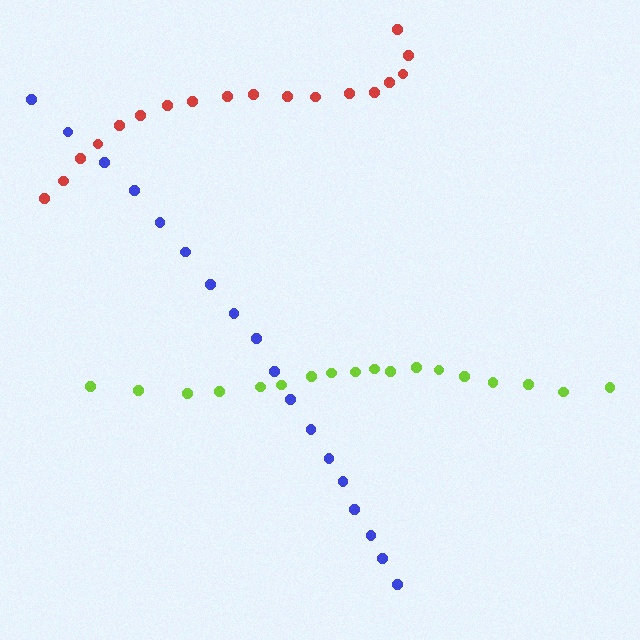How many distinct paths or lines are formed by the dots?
There are 3 distinct paths.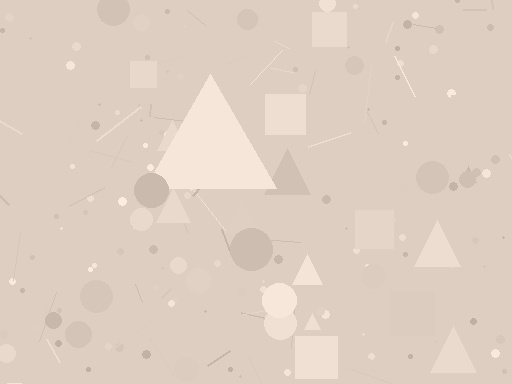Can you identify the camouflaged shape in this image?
The camouflaged shape is a triangle.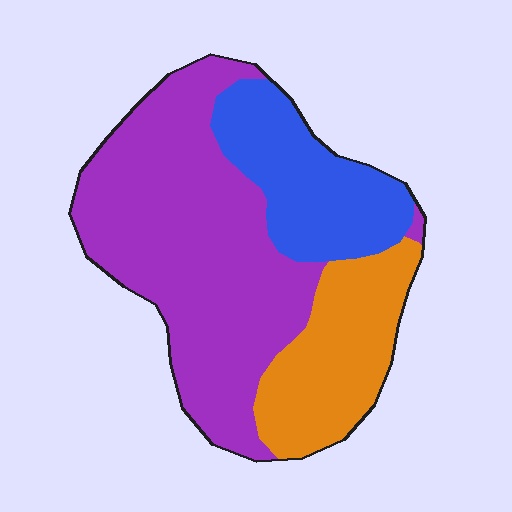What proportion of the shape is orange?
Orange takes up about one fifth (1/5) of the shape.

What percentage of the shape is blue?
Blue covers 22% of the shape.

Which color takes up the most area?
Purple, at roughly 55%.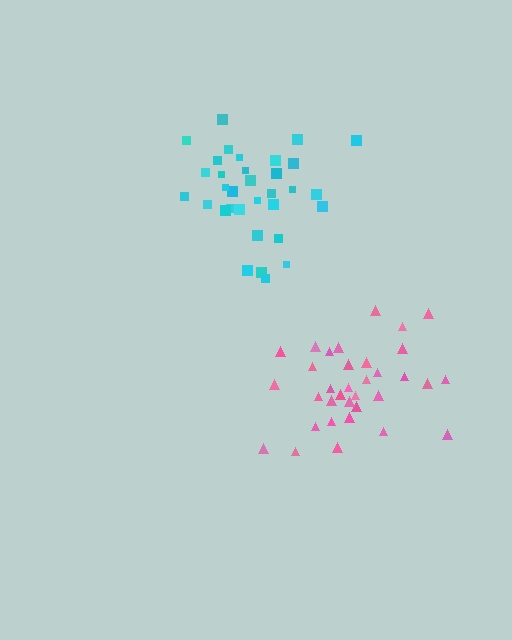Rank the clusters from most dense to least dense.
pink, cyan.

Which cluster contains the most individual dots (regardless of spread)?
Pink (34).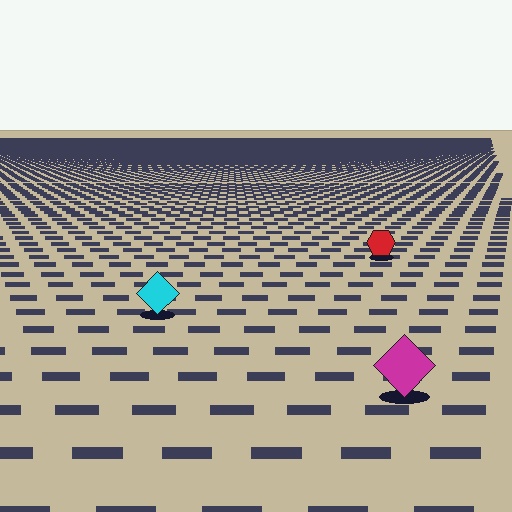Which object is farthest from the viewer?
The red hexagon is farthest from the viewer. It appears smaller and the ground texture around it is denser.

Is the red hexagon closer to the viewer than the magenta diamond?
No. The magenta diamond is closer — you can tell from the texture gradient: the ground texture is coarser near it.